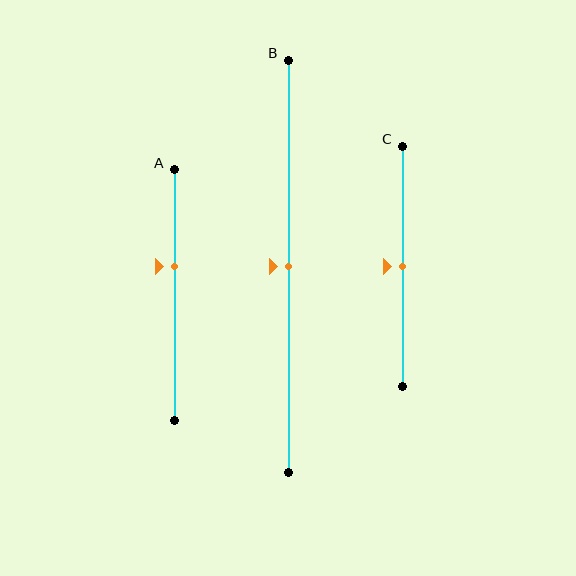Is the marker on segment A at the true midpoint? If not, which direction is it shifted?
No, the marker on segment A is shifted upward by about 11% of the segment length.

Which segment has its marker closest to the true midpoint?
Segment B has its marker closest to the true midpoint.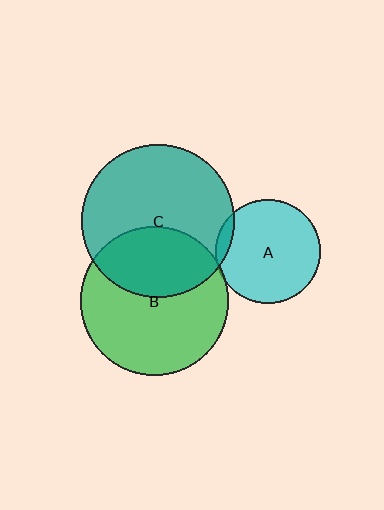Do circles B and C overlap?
Yes.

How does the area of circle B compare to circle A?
Approximately 2.0 times.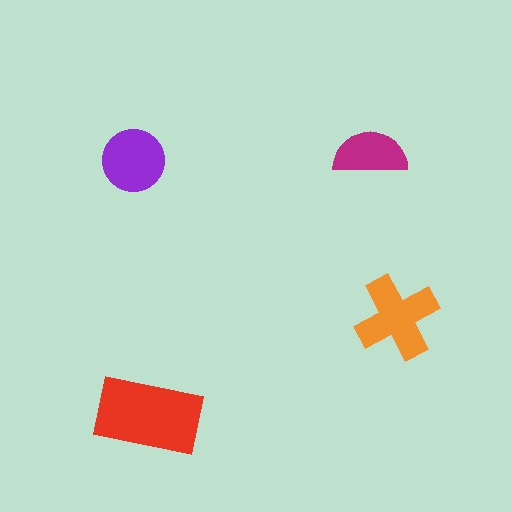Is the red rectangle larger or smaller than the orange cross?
Larger.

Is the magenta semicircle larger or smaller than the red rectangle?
Smaller.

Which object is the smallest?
The magenta semicircle.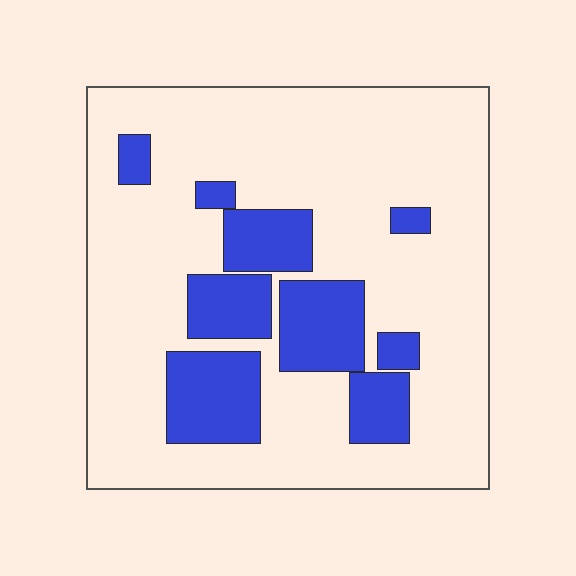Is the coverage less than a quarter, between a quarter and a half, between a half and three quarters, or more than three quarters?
Less than a quarter.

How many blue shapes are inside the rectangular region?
9.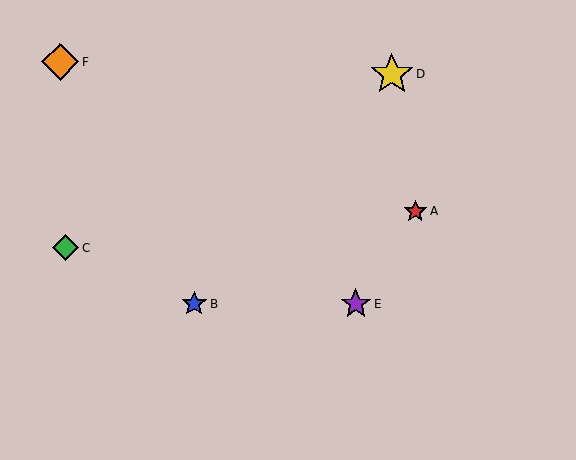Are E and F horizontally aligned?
No, E is at y≈304 and F is at y≈61.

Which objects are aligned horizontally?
Objects B, E are aligned horizontally.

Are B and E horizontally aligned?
Yes, both are at y≈304.